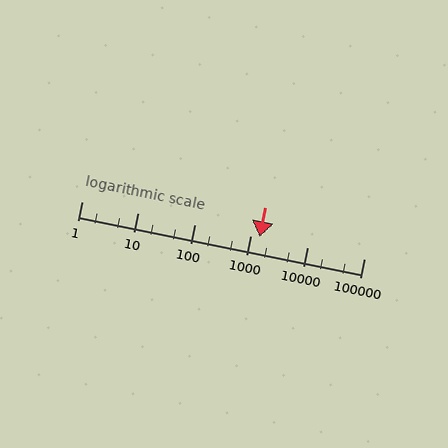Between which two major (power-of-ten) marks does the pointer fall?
The pointer is between 1000 and 10000.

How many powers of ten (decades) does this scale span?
The scale spans 5 decades, from 1 to 100000.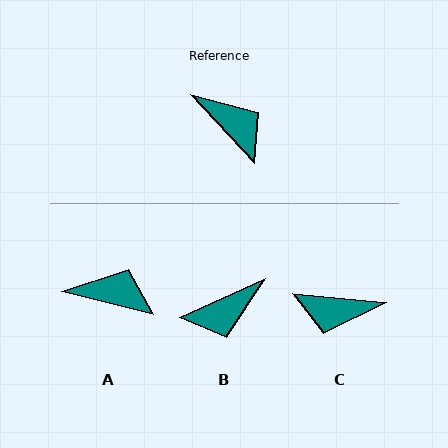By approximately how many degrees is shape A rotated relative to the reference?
Approximately 33 degrees counter-clockwise.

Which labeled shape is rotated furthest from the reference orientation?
C, about 139 degrees away.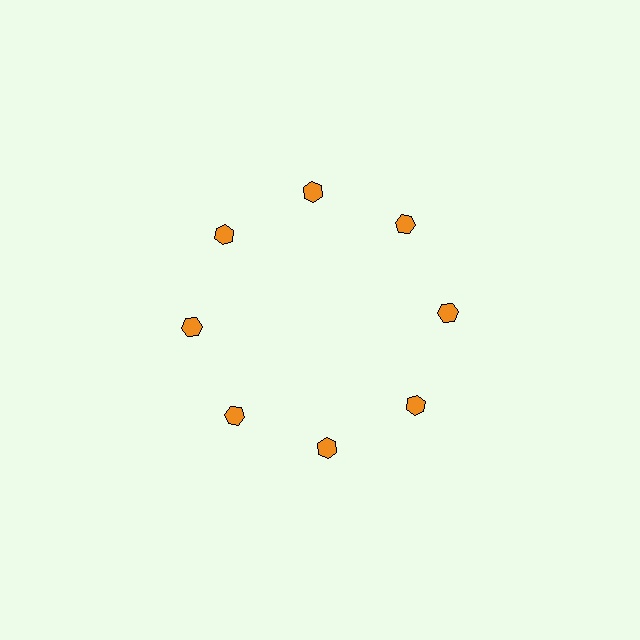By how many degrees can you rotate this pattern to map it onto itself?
The pattern maps onto itself every 45 degrees of rotation.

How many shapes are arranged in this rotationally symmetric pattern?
There are 8 shapes, arranged in 8 groups of 1.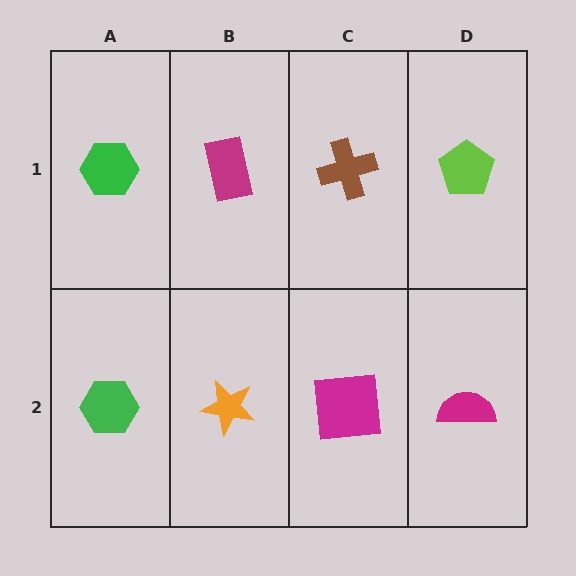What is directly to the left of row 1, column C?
A magenta rectangle.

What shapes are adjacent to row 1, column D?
A magenta semicircle (row 2, column D), a brown cross (row 1, column C).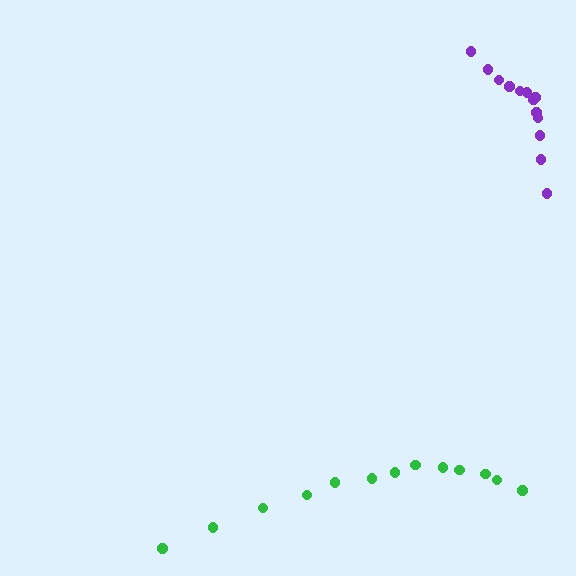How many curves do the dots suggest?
There are 2 distinct paths.